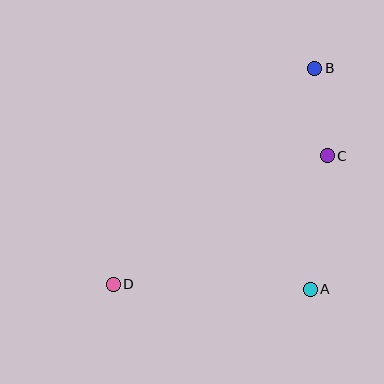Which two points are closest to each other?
Points B and C are closest to each other.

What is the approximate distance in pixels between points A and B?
The distance between A and B is approximately 221 pixels.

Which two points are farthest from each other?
Points B and D are farthest from each other.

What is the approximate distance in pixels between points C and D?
The distance between C and D is approximately 250 pixels.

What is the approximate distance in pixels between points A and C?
The distance between A and C is approximately 135 pixels.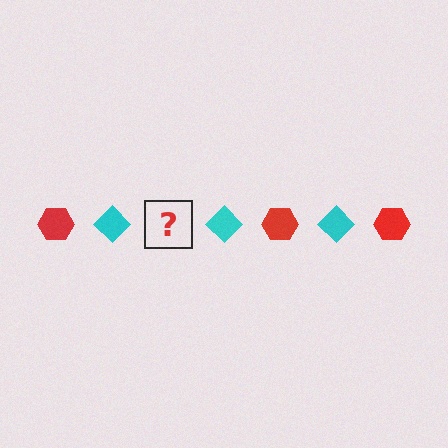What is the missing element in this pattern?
The missing element is a red hexagon.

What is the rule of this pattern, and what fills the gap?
The rule is that the pattern alternates between red hexagon and cyan diamond. The gap should be filled with a red hexagon.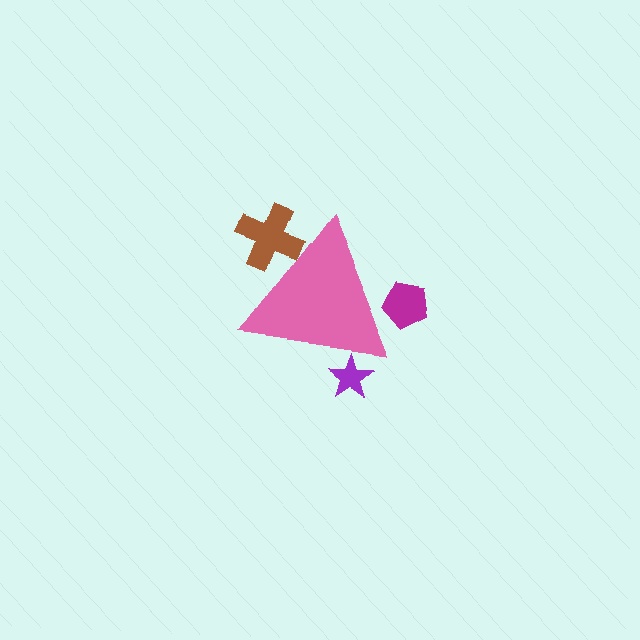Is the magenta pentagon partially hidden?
Yes, the magenta pentagon is partially hidden behind the pink triangle.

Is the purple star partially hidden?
Yes, the purple star is partially hidden behind the pink triangle.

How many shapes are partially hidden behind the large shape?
3 shapes are partially hidden.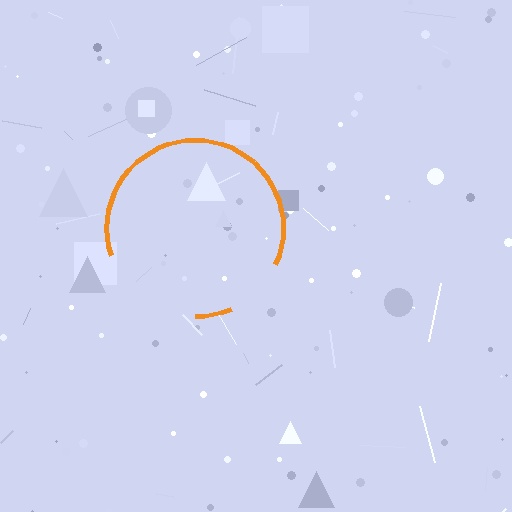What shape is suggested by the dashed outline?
The dashed outline suggests a circle.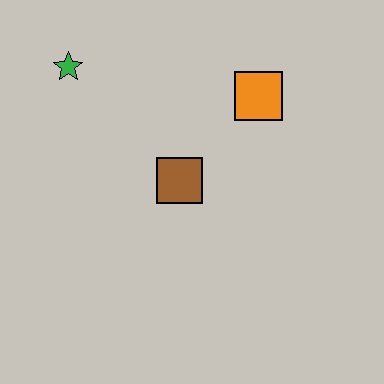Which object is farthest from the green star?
The orange square is farthest from the green star.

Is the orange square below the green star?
Yes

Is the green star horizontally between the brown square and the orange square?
No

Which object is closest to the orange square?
The brown square is closest to the orange square.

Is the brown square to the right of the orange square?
No